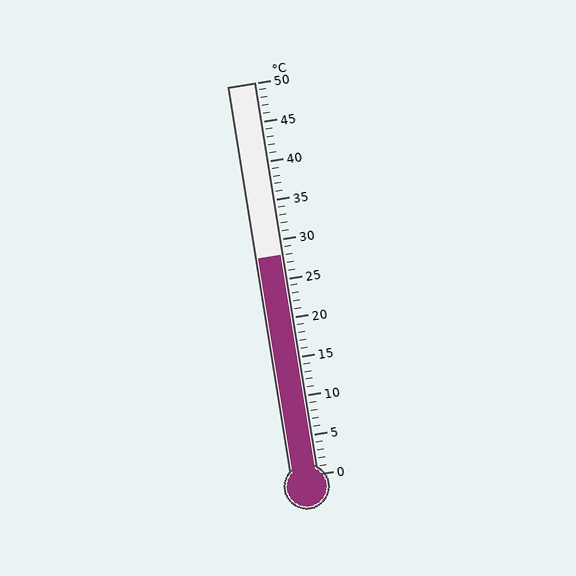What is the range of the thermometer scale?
The thermometer scale ranges from 0°C to 50°C.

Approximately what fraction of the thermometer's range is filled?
The thermometer is filled to approximately 55% of its range.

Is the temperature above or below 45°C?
The temperature is below 45°C.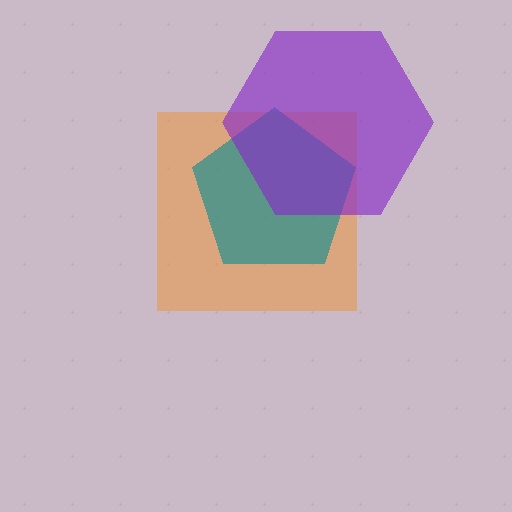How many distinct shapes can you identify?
There are 3 distinct shapes: an orange square, a teal pentagon, a purple hexagon.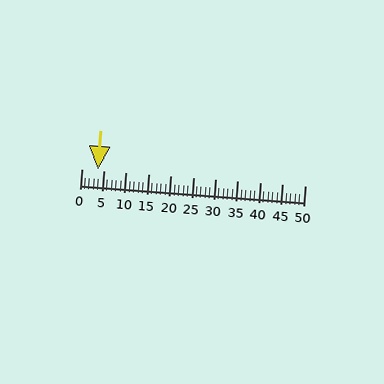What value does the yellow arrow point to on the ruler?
The yellow arrow points to approximately 4.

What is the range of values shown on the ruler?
The ruler shows values from 0 to 50.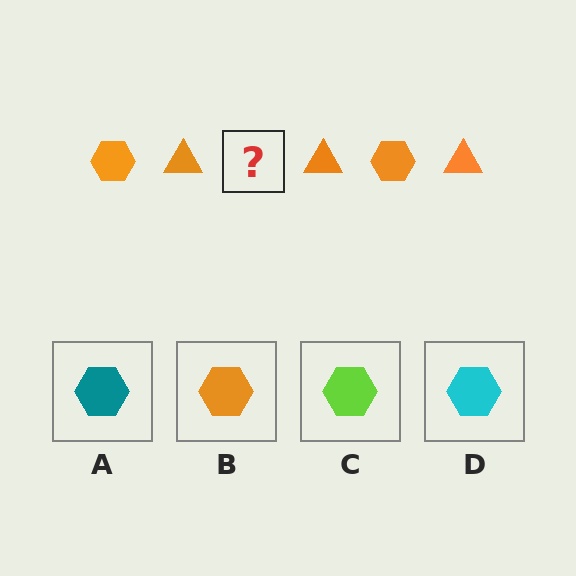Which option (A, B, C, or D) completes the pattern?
B.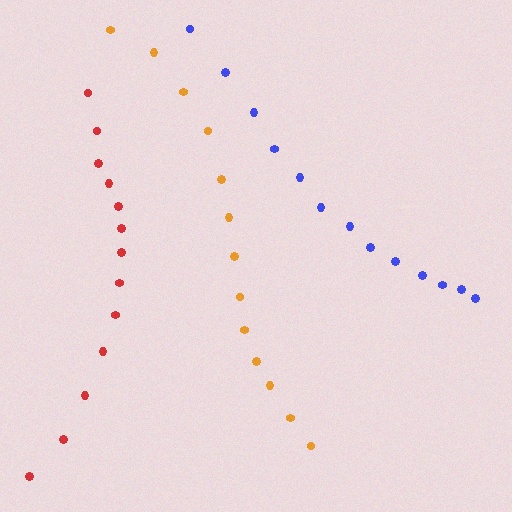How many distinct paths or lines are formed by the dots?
There are 3 distinct paths.